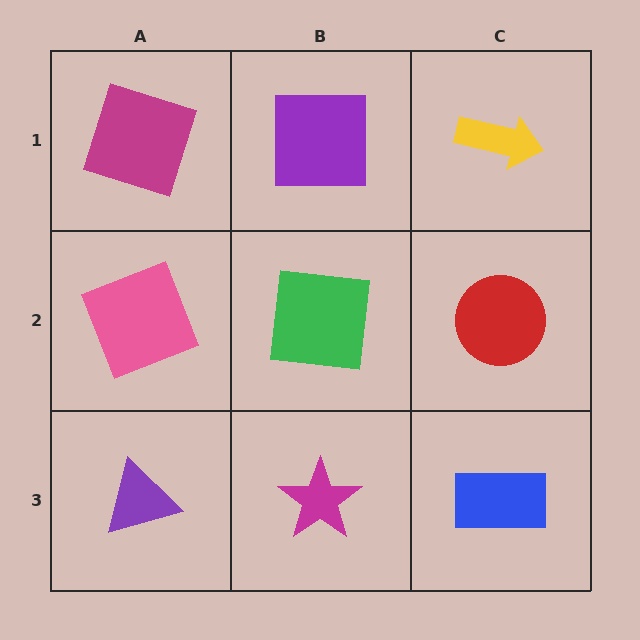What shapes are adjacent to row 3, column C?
A red circle (row 2, column C), a magenta star (row 3, column B).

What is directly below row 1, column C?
A red circle.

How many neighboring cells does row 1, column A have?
2.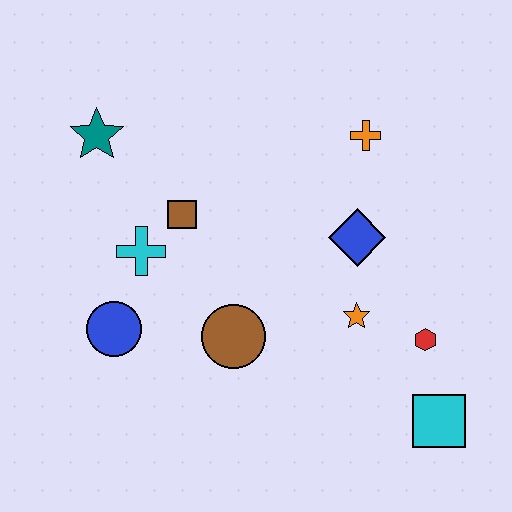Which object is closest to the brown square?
The cyan cross is closest to the brown square.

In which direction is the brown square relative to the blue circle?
The brown square is above the blue circle.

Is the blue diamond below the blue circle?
No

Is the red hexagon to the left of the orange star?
No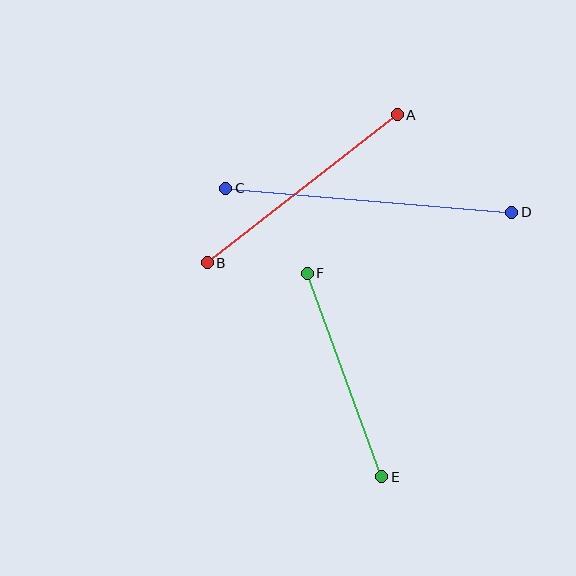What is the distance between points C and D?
The distance is approximately 287 pixels.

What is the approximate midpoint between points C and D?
The midpoint is at approximately (369, 200) pixels.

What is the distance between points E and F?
The distance is approximately 217 pixels.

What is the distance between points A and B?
The distance is approximately 241 pixels.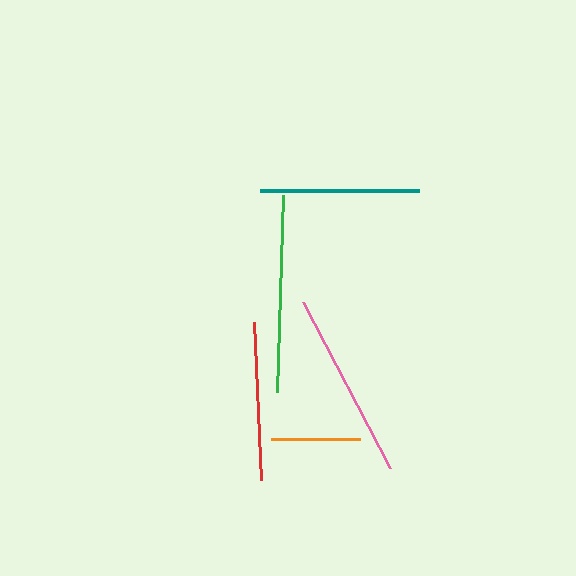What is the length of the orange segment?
The orange segment is approximately 90 pixels long.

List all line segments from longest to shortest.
From longest to shortest: green, pink, teal, red, orange.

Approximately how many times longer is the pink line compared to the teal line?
The pink line is approximately 1.2 times the length of the teal line.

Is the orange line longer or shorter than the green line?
The green line is longer than the orange line.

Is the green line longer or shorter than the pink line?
The green line is longer than the pink line.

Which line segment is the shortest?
The orange line is the shortest at approximately 90 pixels.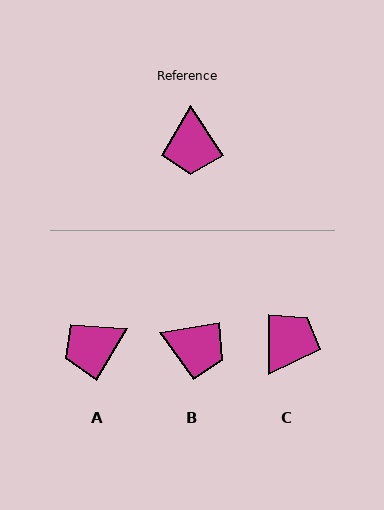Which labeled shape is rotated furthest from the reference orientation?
C, about 146 degrees away.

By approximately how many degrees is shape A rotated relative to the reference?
Approximately 65 degrees clockwise.